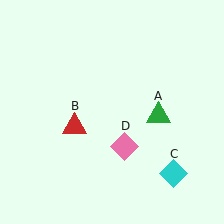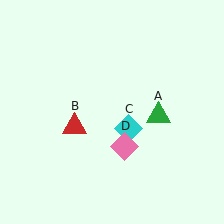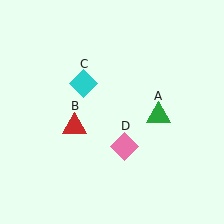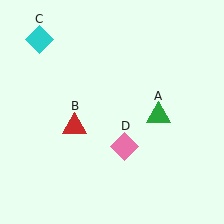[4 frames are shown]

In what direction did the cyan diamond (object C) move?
The cyan diamond (object C) moved up and to the left.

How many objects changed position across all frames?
1 object changed position: cyan diamond (object C).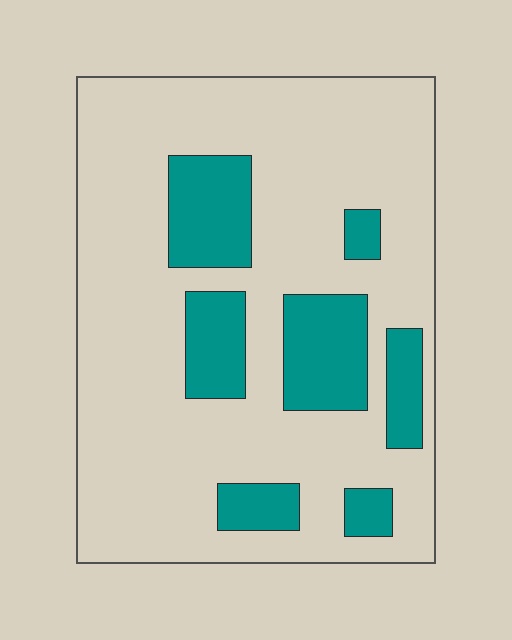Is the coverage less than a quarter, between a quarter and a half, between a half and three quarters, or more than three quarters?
Less than a quarter.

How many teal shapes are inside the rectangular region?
7.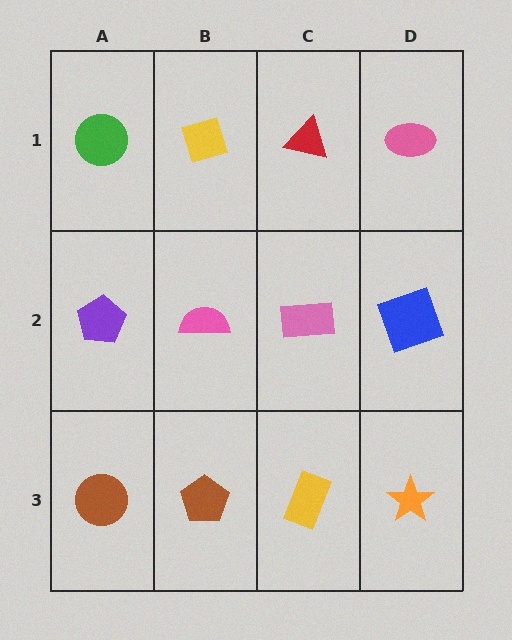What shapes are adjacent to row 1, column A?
A purple pentagon (row 2, column A), a yellow diamond (row 1, column B).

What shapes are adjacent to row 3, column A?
A purple pentagon (row 2, column A), a brown pentagon (row 3, column B).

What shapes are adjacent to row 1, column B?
A pink semicircle (row 2, column B), a green circle (row 1, column A), a red triangle (row 1, column C).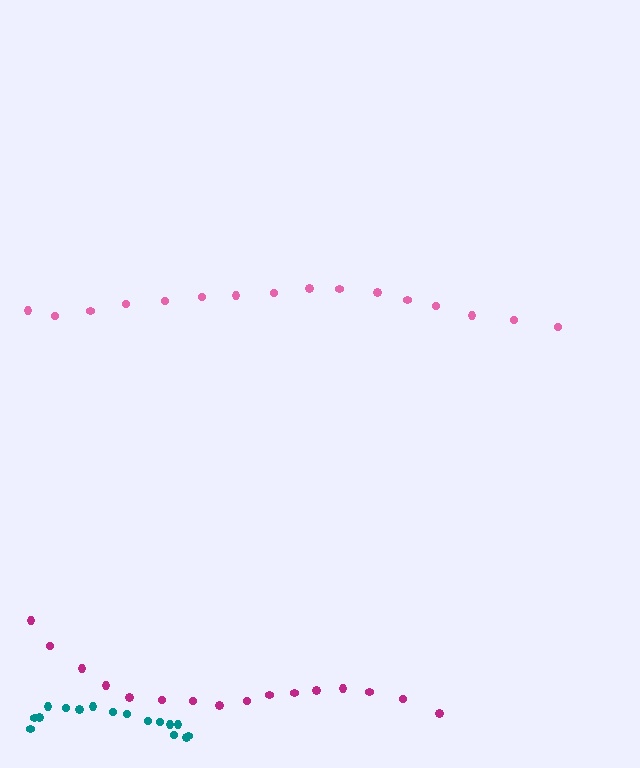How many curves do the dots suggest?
There are 3 distinct paths.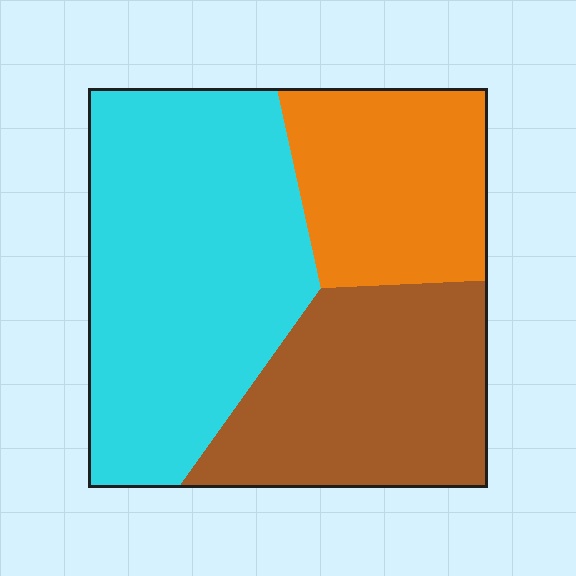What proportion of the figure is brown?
Brown takes up between a sixth and a third of the figure.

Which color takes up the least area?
Orange, at roughly 25%.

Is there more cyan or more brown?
Cyan.